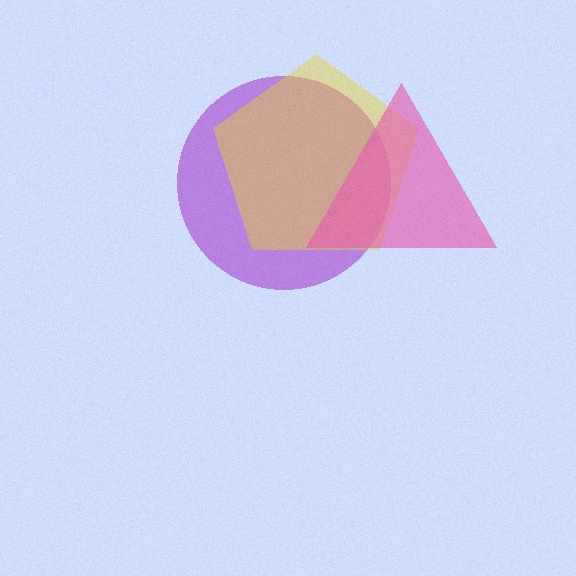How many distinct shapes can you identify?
There are 3 distinct shapes: a purple circle, a yellow pentagon, a pink triangle.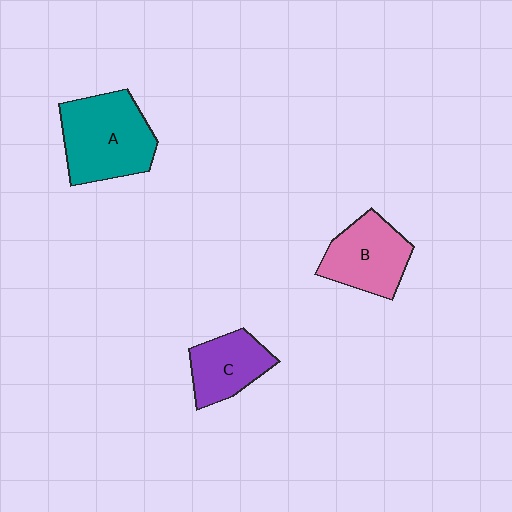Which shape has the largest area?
Shape A (teal).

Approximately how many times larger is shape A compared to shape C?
Approximately 1.6 times.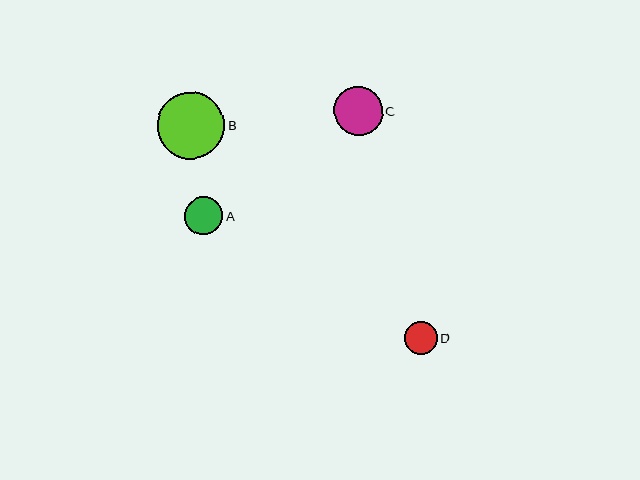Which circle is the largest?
Circle B is the largest with a size of approximately 67 pixels.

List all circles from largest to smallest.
From largest to smallest: B, C, A, D.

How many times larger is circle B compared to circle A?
Circle B is approximately 1.8 times the size of circle A.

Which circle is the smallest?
Circle D is the smallest with a size of approximately 33 pixels.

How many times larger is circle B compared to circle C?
Circle B is approximately 1.4 times the size of circle C.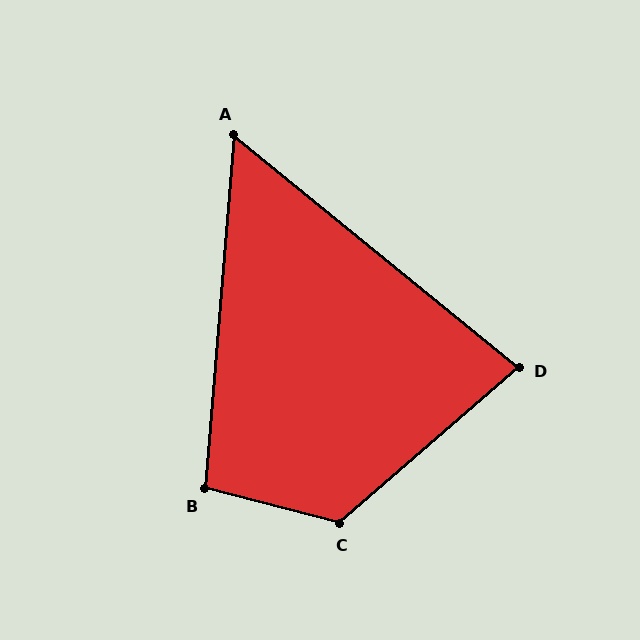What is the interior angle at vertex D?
Approximately 80 degrees (acute).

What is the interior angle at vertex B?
Approximately 100 degrees (obtuse).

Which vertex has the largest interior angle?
C, at approximately 124 degrees.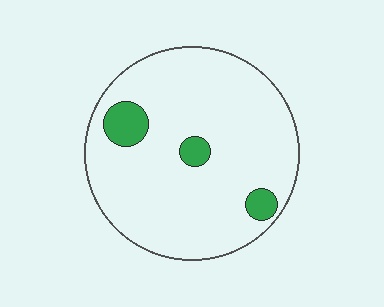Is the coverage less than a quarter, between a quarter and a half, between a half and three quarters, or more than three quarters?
Less than a quarter.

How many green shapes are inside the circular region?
3.